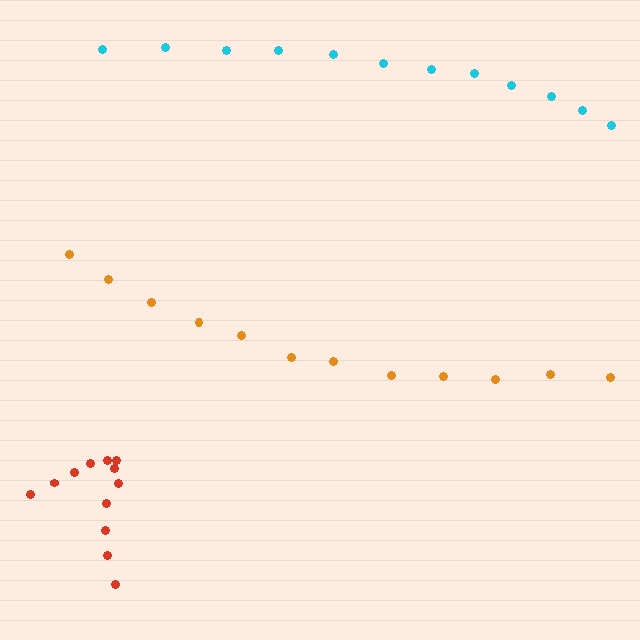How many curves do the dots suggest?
There are 3 distinct paths.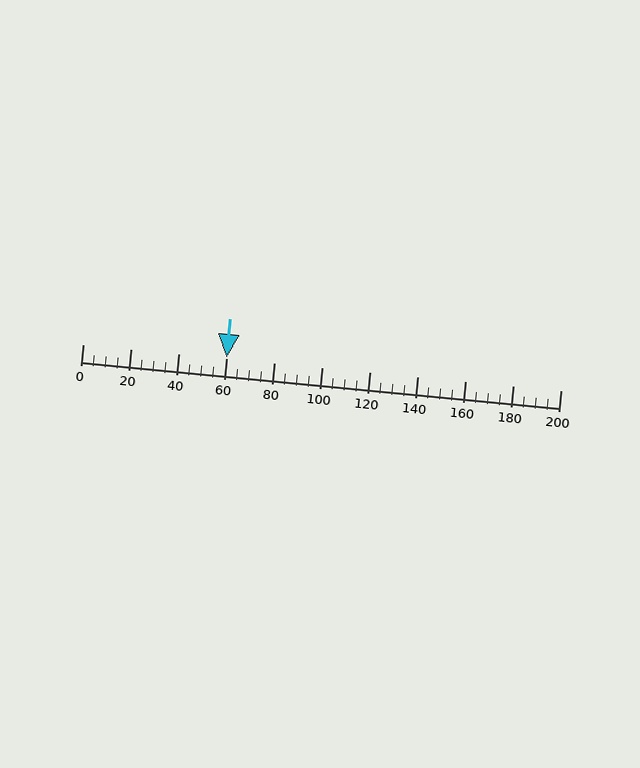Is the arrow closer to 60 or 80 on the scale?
The arrow is closer to 60.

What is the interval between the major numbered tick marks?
The major tick marks are spaced 20 units apart.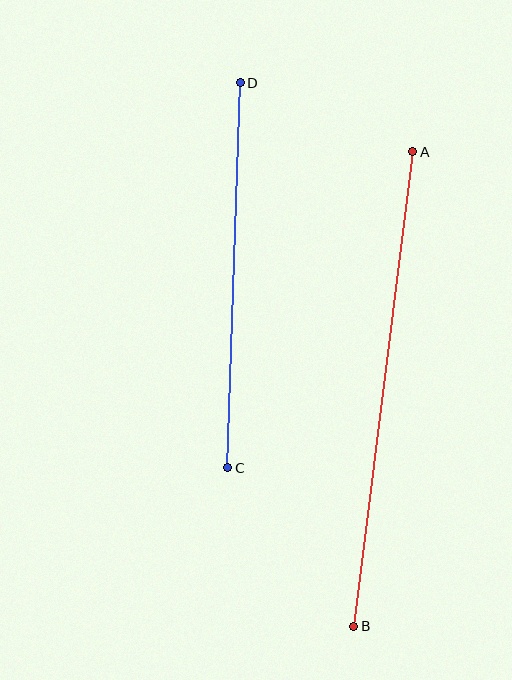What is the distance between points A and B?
The distance is approximately 478 pixels.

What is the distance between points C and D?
The distance is approximately 386 pixels.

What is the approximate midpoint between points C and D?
The midpoint is at approximately (234, 275) pixels.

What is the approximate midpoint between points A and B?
The midpoint is at approximately (383, 389) pixels.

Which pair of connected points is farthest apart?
Points A and B are farthest apart.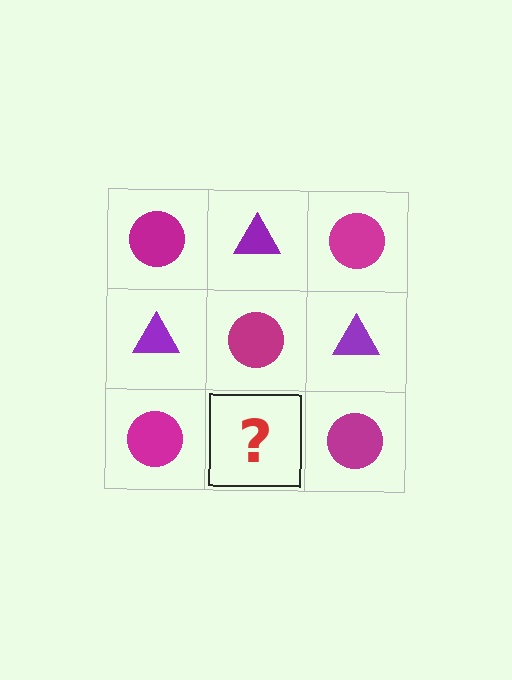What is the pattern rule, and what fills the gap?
The rule is that it alternates magenta circle and purple triangle in a checkerboard pattern. The gap should be filled with a purple triangle.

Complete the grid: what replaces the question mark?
The question mark should be replaced with a purple triangle.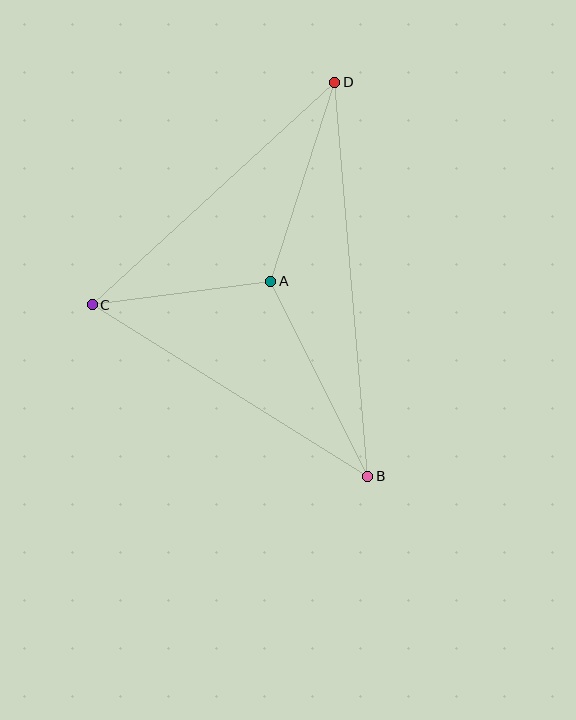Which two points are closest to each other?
Points A and C are closest to each other.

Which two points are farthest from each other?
Points B and D are farthest from each other.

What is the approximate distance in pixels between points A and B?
The distance between A and B is approximately 218 pixels.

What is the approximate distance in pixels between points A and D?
The distance between A and D is approximately 209 pixels.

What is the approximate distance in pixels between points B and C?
The distance between B and C is approximately 325 pixels.